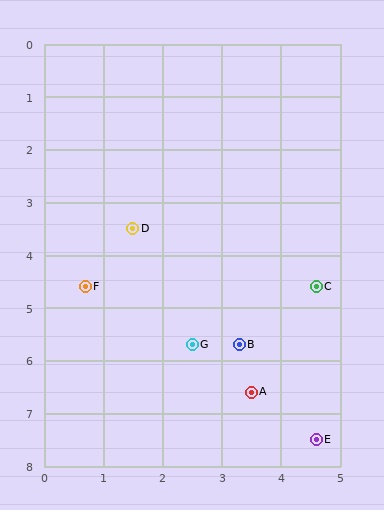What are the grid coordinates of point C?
Point C is at approximately (4.6, 4.6).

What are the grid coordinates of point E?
Point E is at approximately (4.6, 7.5).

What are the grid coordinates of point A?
Point A is at approximately (3.5, 6.6).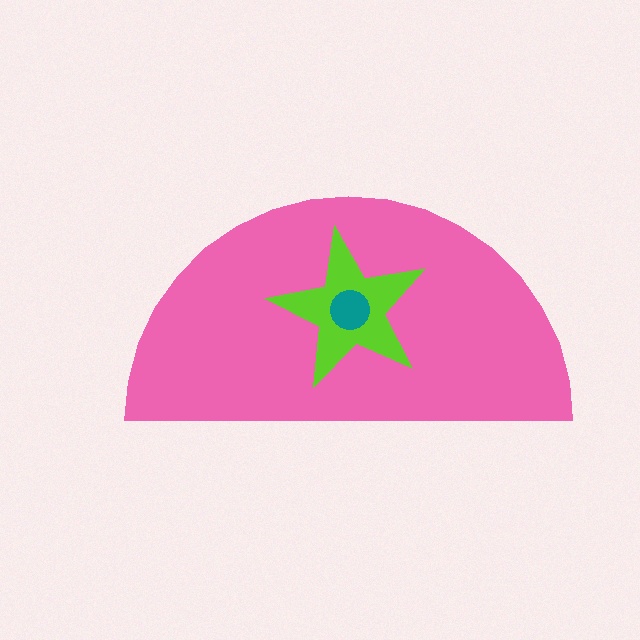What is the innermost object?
The teal circle.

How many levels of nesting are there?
3.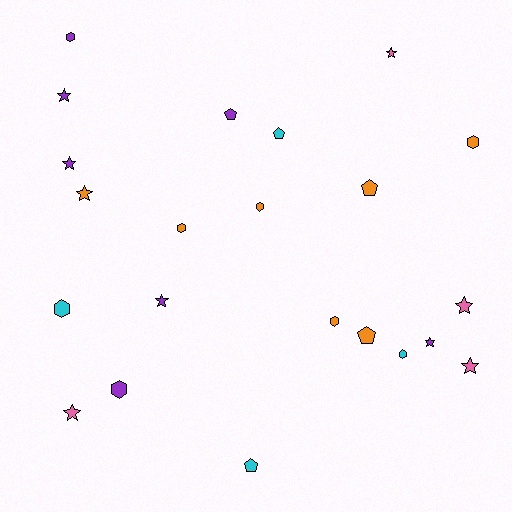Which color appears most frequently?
Purple, with 7 objects.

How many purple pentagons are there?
There is 1 purple pentagon.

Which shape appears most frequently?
Star, with 9 objects.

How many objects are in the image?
There are 22 objects.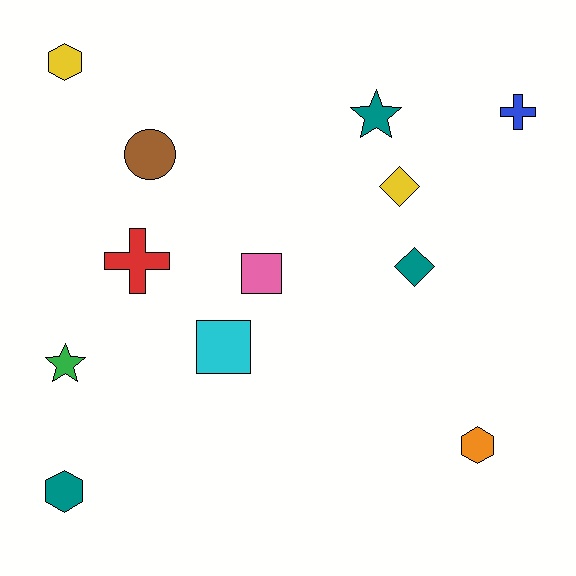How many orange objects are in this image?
There is 1 orange object.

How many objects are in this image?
There are 12 objects.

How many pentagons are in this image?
There are no pentagons.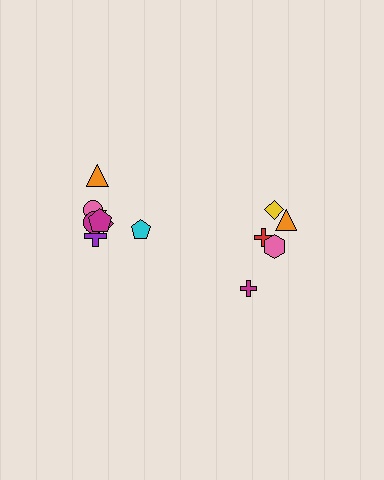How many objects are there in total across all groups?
There are 13 objects.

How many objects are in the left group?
There are 8 objects.